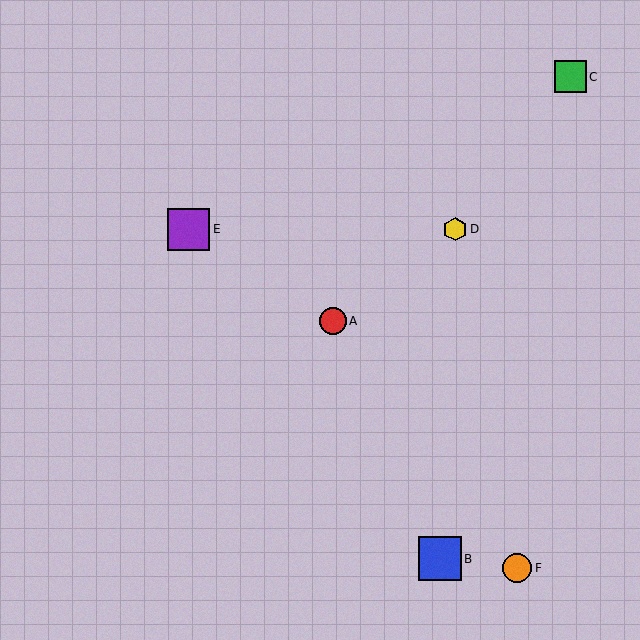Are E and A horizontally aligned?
No, E is at y≈229 and A is at y≈321.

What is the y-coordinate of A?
Object A is at y≈321.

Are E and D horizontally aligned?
Yes, both are at y≈229.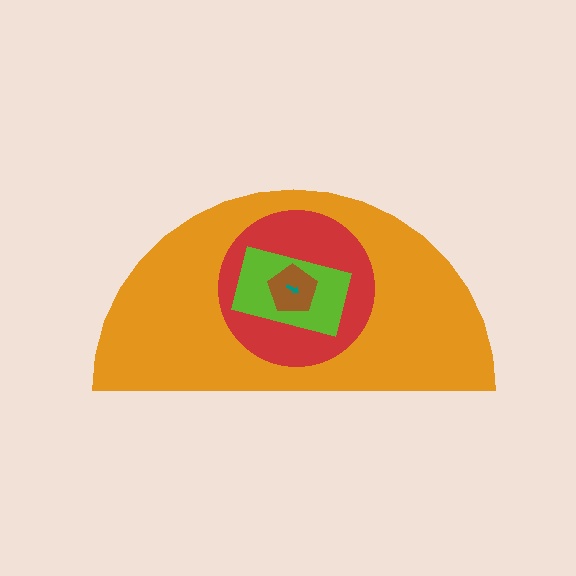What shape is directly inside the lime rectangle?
The brown pentagon.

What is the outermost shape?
The orange semicircle.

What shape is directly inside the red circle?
The lime rectangle.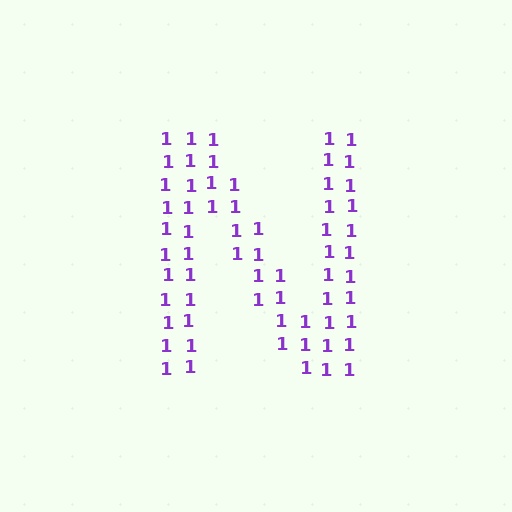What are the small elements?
The small elements are digit 1's.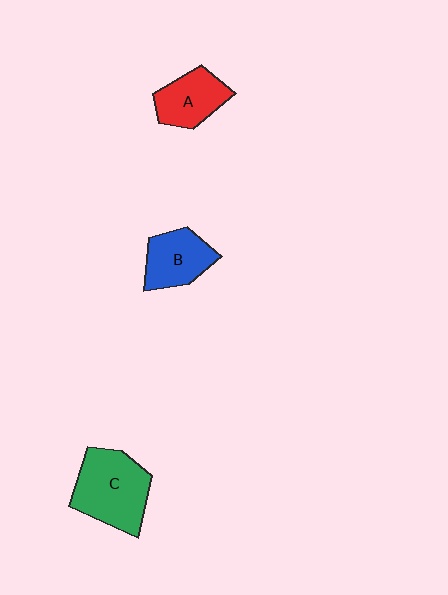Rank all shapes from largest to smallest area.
From largest to smallest: C (green), B (blue), A (red).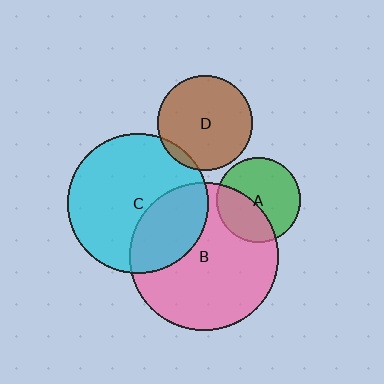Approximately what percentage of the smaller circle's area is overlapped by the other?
Approximately 30%.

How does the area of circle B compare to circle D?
Approximately 2.4 times.